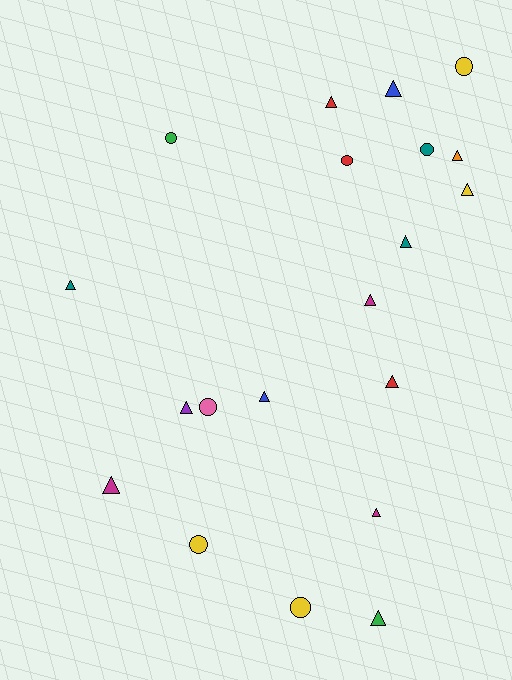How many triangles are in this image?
There are 13 triangles.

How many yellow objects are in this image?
There are 4 yellow objects.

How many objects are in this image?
There are 20 objects.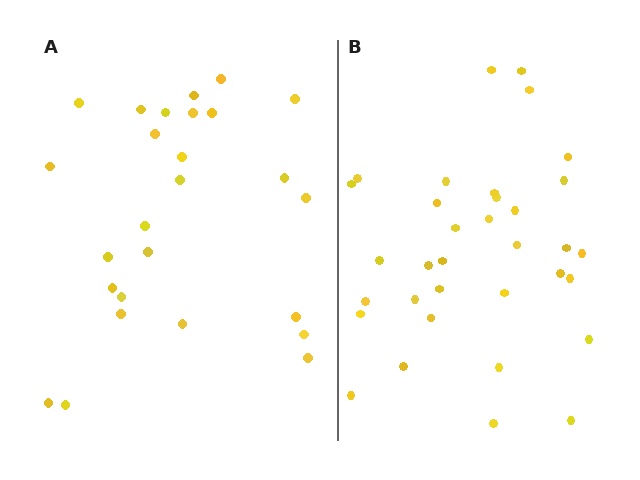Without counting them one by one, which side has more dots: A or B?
Region B (the right region) has more dots.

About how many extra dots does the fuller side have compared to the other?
Region B has roughly 8 or so more dots than region A.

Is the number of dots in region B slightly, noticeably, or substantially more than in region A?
Region B has noticeably more, but not dramatically so. The ratio is roughly 1.3 to 1.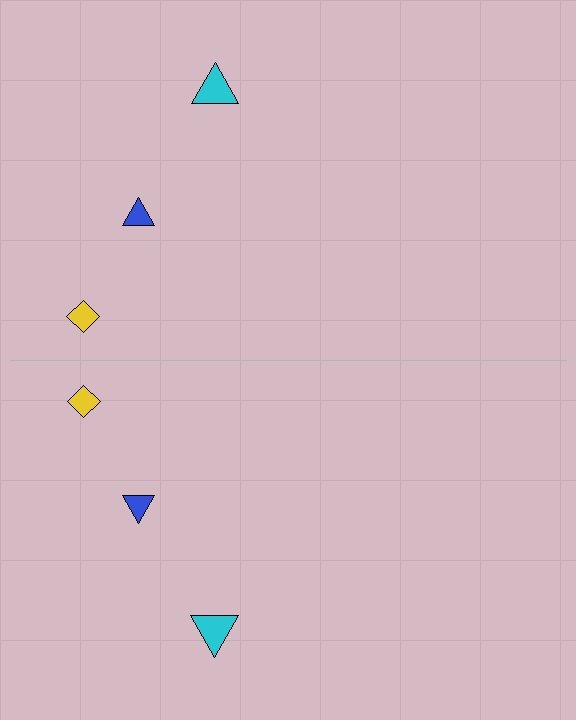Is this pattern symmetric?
Yes, this pattern has bilateral (reflection) symmetry.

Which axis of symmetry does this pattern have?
The pattern has a horizontal axis of symmetry running through the center of the image.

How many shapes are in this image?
There are 6 shapes in this image.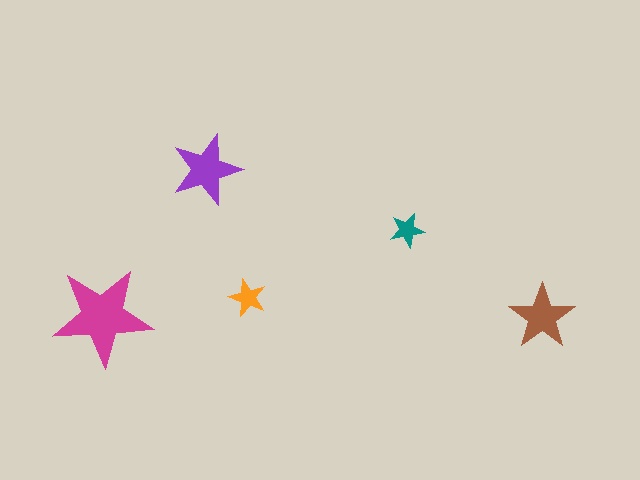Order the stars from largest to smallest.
the magenta one, the purple one, the brown one, the orange one, the teal one.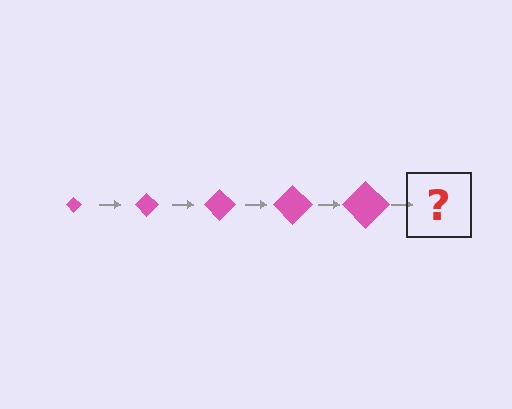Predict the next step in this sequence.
The next step is a pink diamond, larger than the previous one.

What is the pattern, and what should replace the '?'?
The pattern is that the diamond gets progressively larger each step. The '?' should be a pink diamond, larger than the previous one.